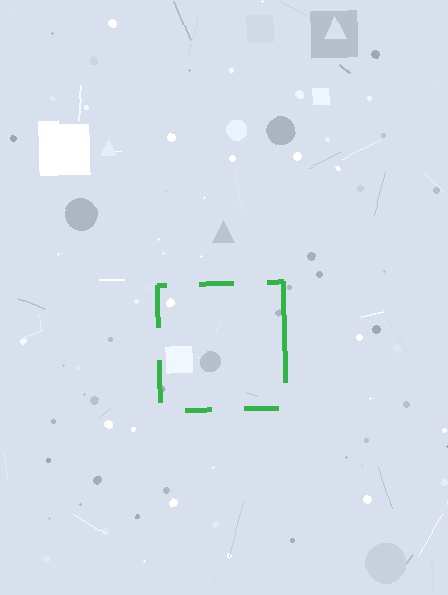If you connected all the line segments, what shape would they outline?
They would outline a square.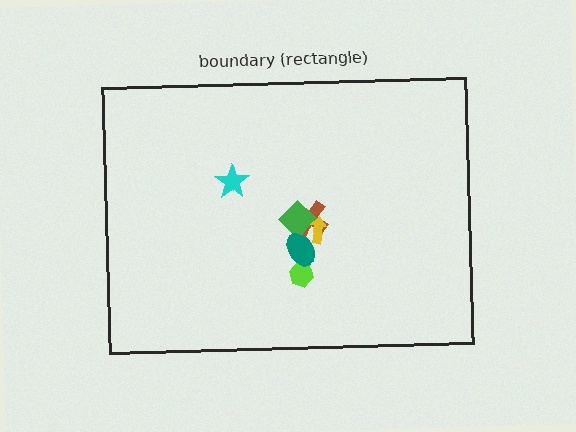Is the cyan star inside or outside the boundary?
Inside.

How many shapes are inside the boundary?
6 inside, 0 outside.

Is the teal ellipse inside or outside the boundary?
Inside.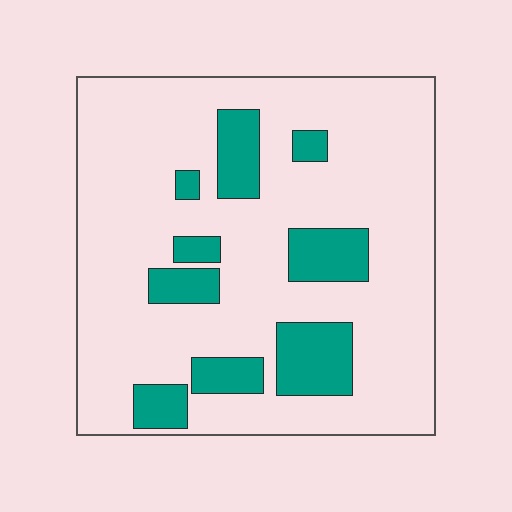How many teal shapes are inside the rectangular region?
9.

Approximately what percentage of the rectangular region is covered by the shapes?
Approximately 20%.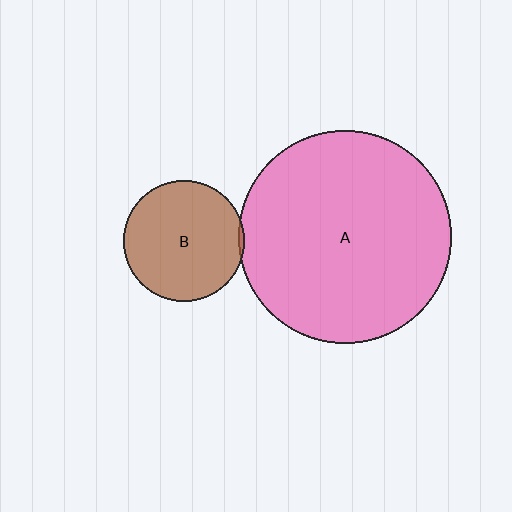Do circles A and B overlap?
Yes.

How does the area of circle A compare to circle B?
Approximately 3.1 times.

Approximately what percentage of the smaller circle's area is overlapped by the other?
Approximately 5%.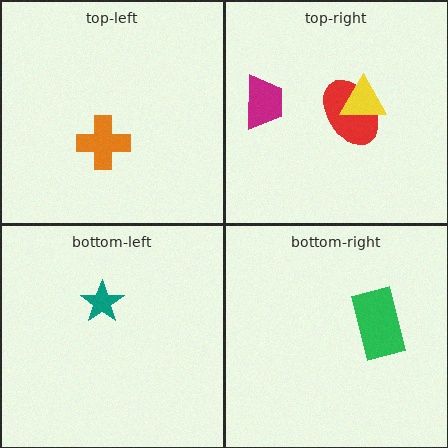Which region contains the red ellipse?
The top-right region.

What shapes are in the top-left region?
The orange cross.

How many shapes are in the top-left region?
1.